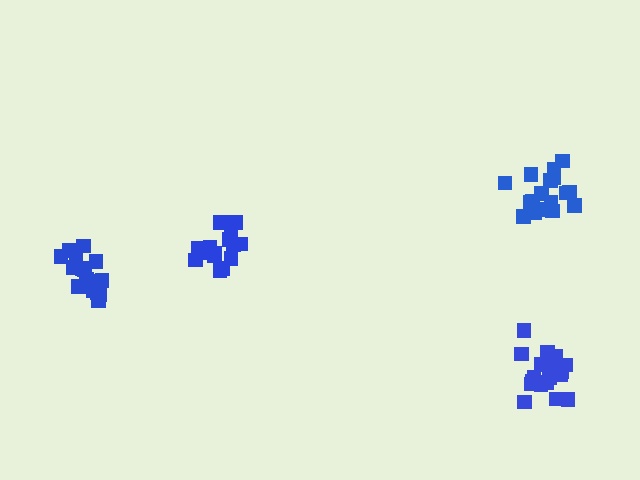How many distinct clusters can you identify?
There are 4 distinct clusters.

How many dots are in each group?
Group 1: 15 dots, Group 2: 21 dots, Group 3: 18 dots, Group 4: 17 dots (71 total).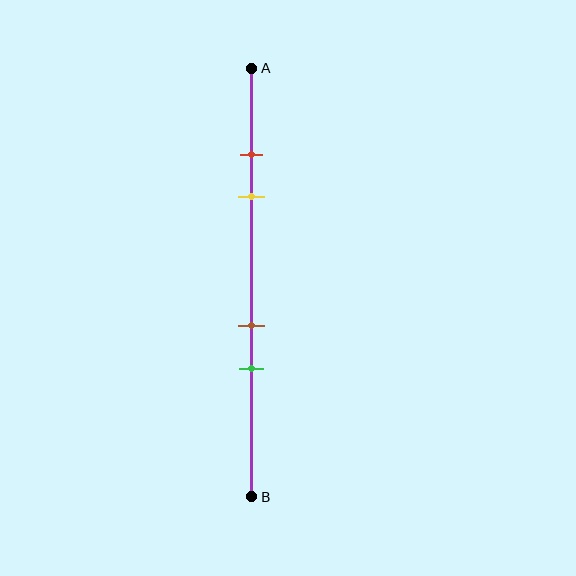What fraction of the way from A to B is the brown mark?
The brown mark is approximately 60% (0.6) of the way from A to B.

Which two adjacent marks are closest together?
The red and yellow marks are the closest adjacent pair.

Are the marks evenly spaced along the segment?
No, the marks are not evenly spaced.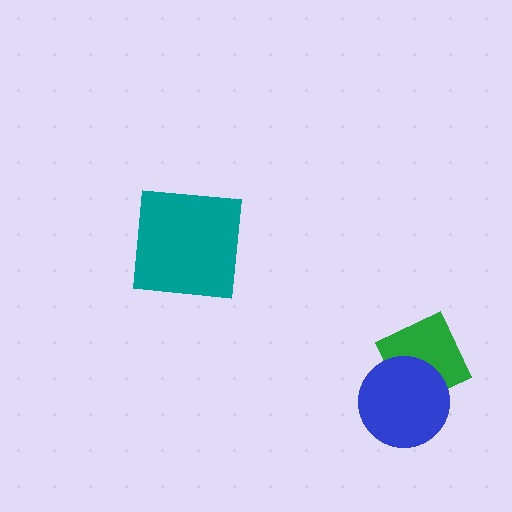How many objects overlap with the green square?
1 object overlaps with the green square.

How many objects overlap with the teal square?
0 objects overlap with the teal square.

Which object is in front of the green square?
The blue circle is in front of the green square.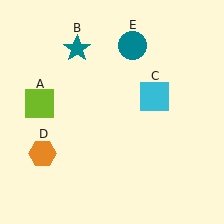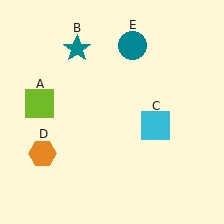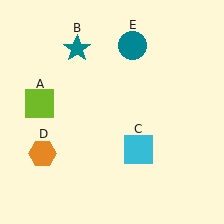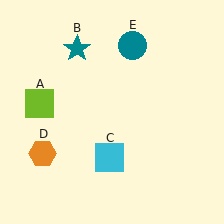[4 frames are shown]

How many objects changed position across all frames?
1 object changed position: cyan square (object C).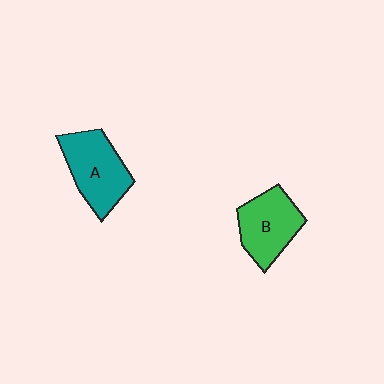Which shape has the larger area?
Shape A (teal).